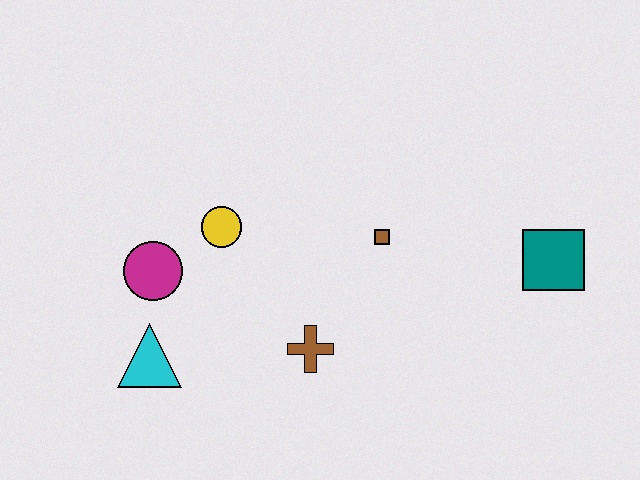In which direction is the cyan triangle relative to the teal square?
The cyan triangle is to the left of the teal square.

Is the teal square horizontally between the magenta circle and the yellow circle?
No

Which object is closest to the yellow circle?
The magenta circle is closest to the yellow circle.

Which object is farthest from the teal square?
The cyan triangle is farthest from the teal square.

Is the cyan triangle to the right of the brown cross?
No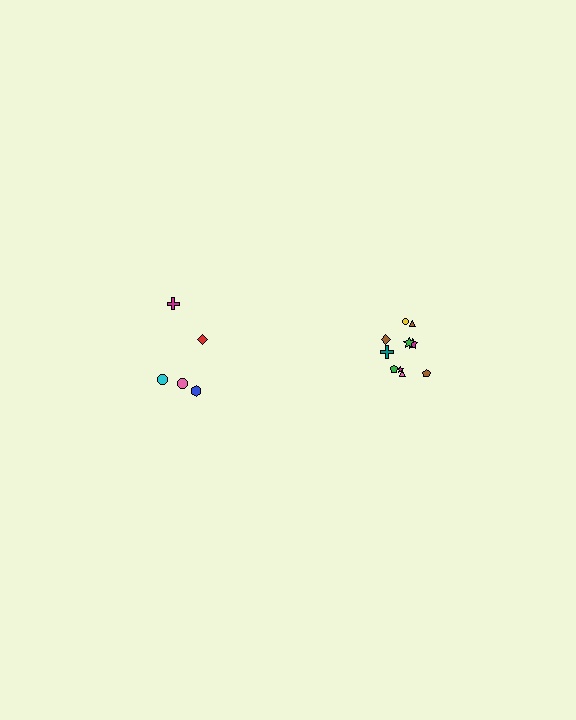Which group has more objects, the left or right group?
The right group.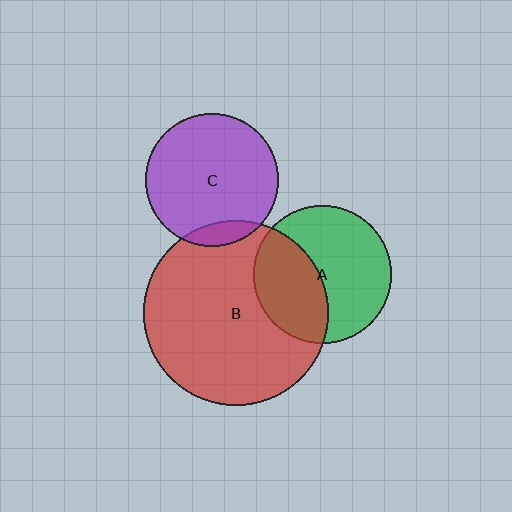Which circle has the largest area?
Circle B (red).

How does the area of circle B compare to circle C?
Approximately 1.9 times.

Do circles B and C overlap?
Yes.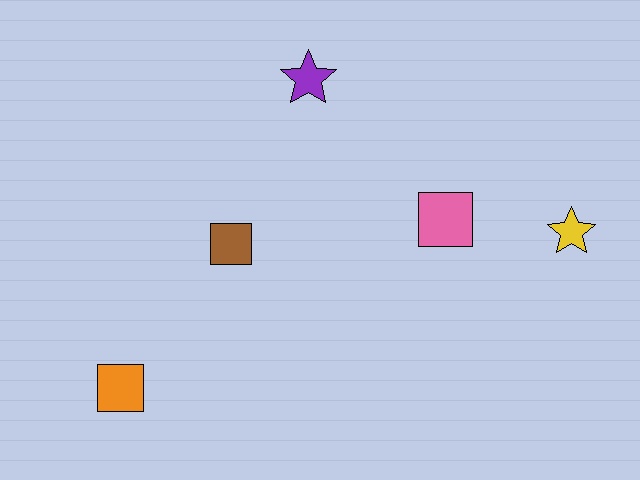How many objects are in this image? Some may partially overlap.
There are 5 objects.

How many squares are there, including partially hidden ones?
There are 3 squares.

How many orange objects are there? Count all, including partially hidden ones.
There is 1 orange object.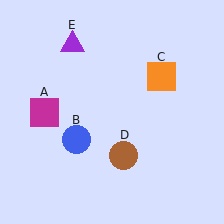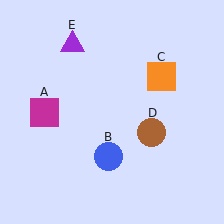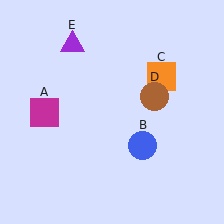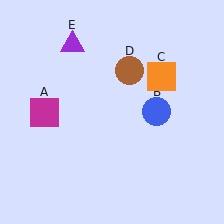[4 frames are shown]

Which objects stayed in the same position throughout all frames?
Magenta square (object A) and orange square (object C) and purple triangle (object E) remained stationary.